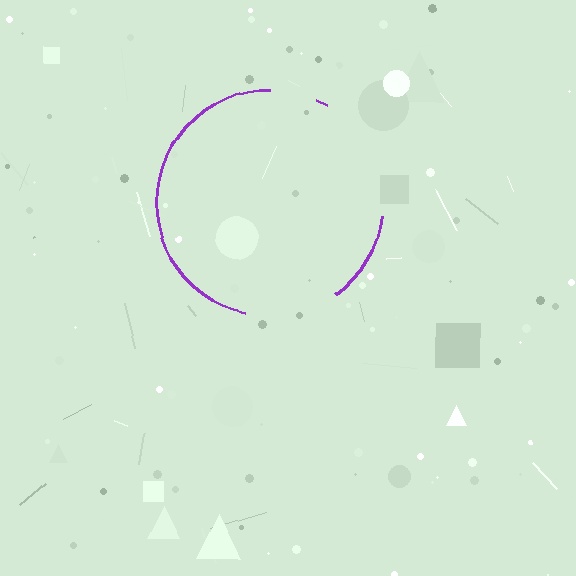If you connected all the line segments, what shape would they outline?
They would outline a circle.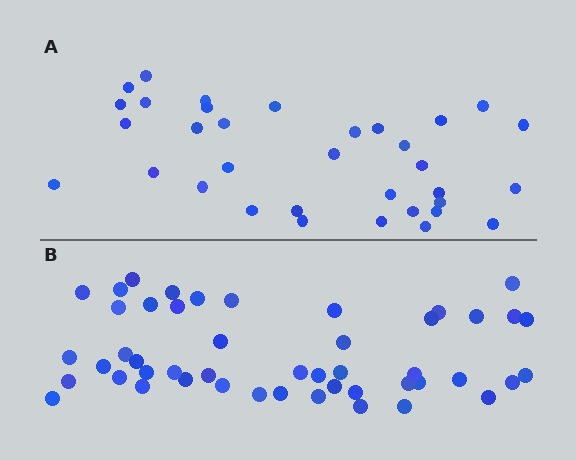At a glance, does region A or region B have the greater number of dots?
Region B (the bottom region) has more dots.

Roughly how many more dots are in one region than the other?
Region B has approximately 15 more dots than region A.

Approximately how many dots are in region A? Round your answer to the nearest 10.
About 30 dots. (The exact count is 34, which rounds to 30.)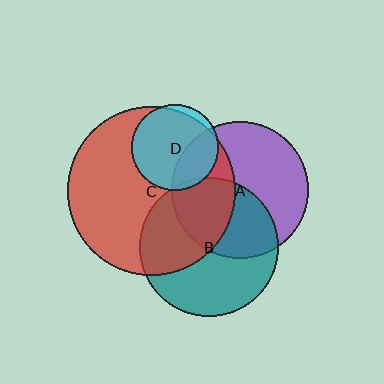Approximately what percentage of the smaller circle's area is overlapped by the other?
Approximately 35%.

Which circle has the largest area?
Circle C (red).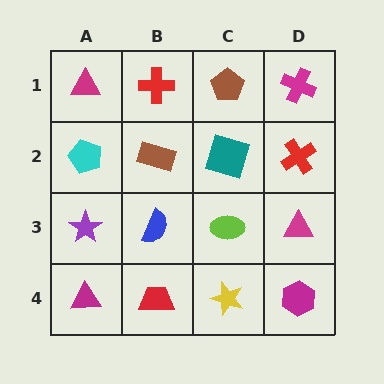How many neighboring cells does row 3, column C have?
4.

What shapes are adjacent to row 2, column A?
A magenta triangle (row 1, column A), a purple star (row 3, column A), a brown rectangle (row 2, column B).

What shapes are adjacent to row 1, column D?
A red cross (row 2, column D), a brown pentagon (row 1, column C).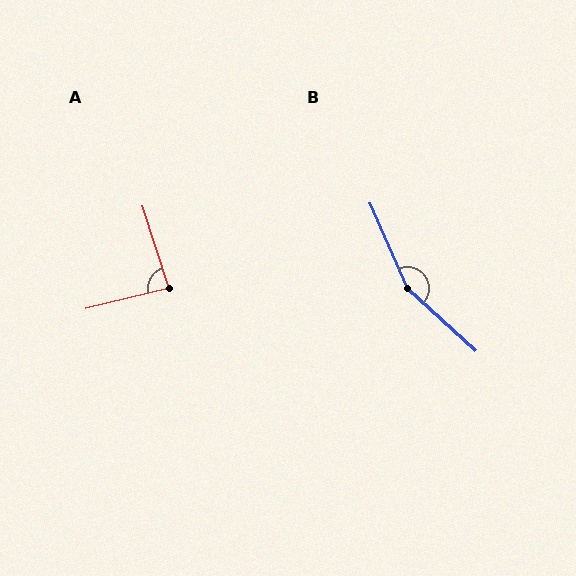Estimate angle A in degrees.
Approximately 86 degrees.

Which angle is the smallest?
A, at approximately 86 degrees.